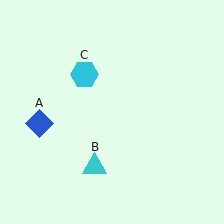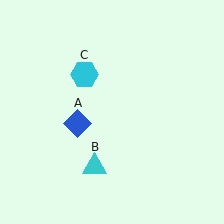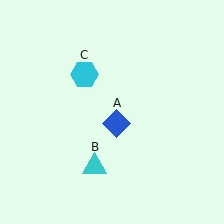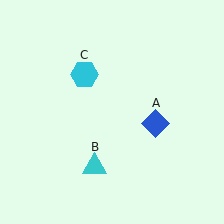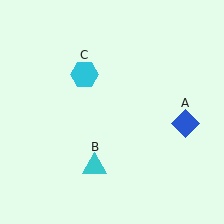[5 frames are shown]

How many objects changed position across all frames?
1 object changed position: blue diamond (object A).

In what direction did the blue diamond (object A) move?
The blue diamond (object A) moved right.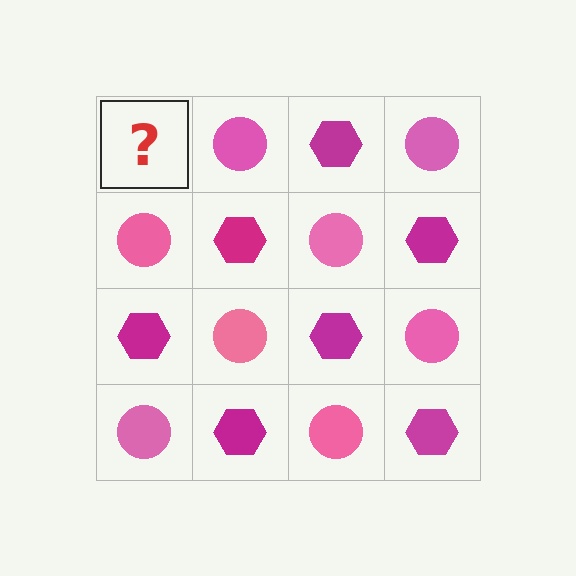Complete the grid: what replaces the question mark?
The question mark should be replaced with a magenta hexagon.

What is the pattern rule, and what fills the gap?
The rule is that it alternates magenta hexagon and pink circle in a checkerboard pattern. The gap should be filled with a magenta hexagon.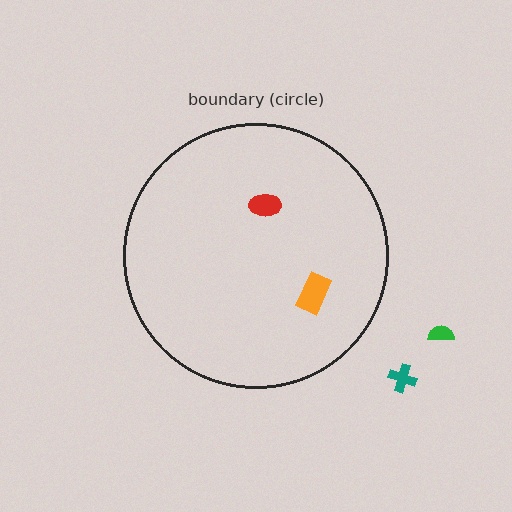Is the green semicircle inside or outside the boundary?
Outside.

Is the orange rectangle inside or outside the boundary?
Inside.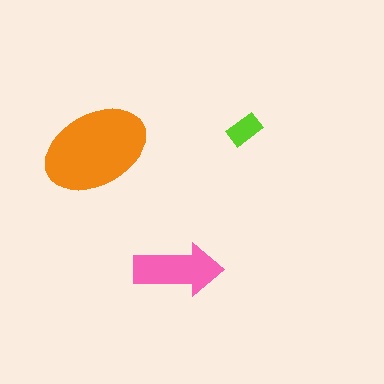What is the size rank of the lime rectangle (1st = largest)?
3rd.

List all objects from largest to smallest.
The orange ellipse, the pink arrow, the lime rectangle.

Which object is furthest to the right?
The lime rectangle is rightmost.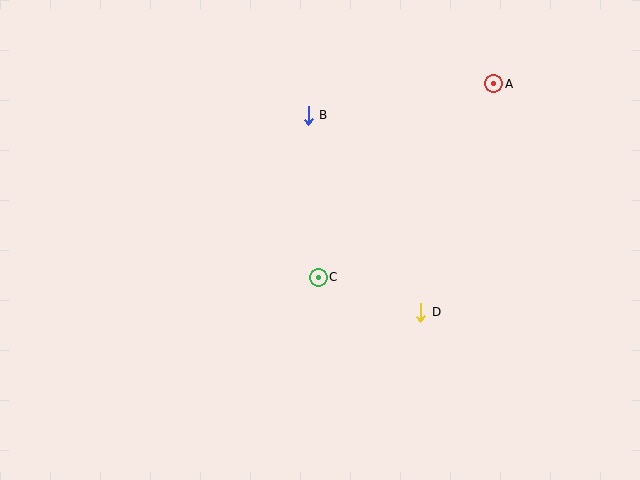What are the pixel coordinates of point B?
Point B is at (308, 115).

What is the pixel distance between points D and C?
The distance between D and C is 108 pixels.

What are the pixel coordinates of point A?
Point A is at (494, 84).